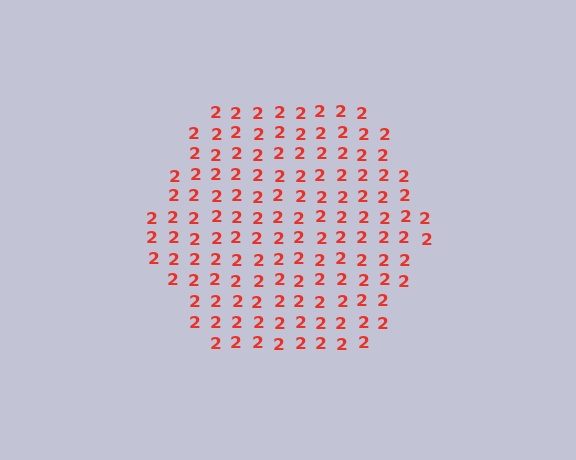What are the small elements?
The small elements are digit 2's.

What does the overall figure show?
The overall figure shows a hexagon.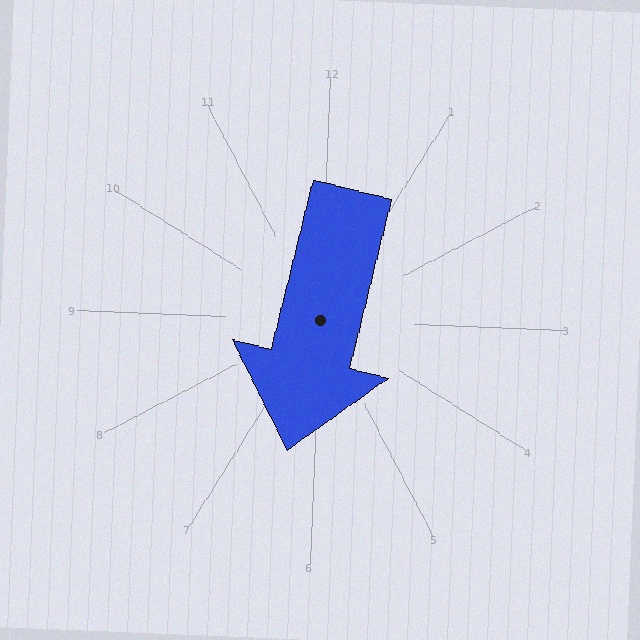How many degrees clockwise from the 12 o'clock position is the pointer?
Approximately 192 degrees.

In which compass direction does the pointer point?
South.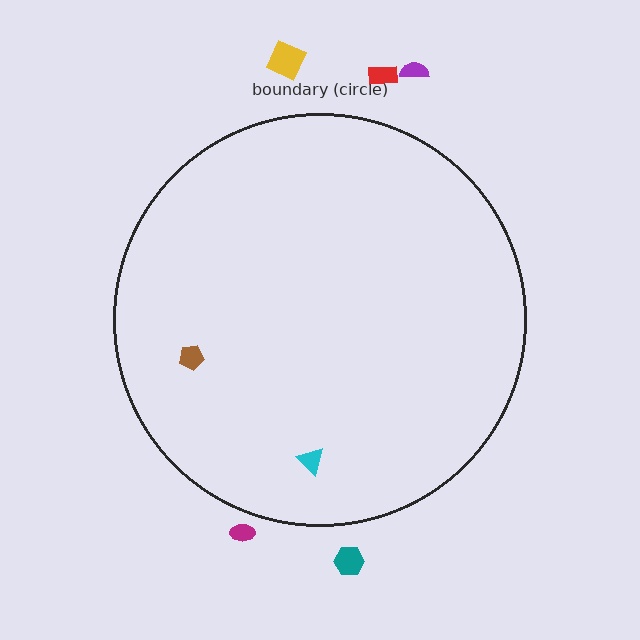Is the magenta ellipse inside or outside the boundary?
Outside.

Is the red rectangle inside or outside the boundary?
Outside.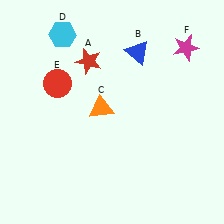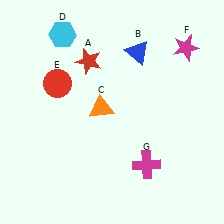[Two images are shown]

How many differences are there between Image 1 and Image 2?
There is 1 difference between the two images.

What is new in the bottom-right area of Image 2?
A magenta cross (G) was added in the bottom-right area of Image 2.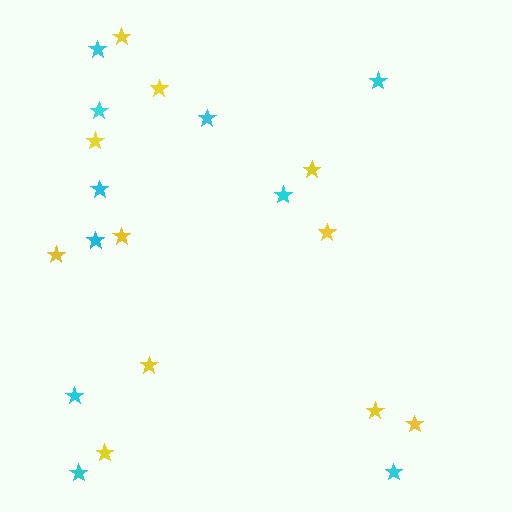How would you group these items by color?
There are 2 groups: one group of yellow stars (11) and one group of cyan stars (10).